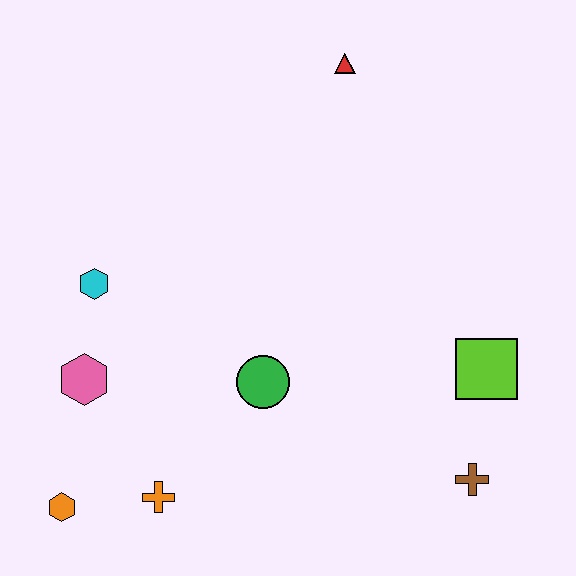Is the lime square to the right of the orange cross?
Yes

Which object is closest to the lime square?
The brown cross is closest to the lime square.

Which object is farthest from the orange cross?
The red triangle is farthest from the orange cross.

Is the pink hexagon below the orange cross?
No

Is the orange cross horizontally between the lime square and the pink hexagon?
Yes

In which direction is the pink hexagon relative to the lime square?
The pink hexagon is to the left of the lime square.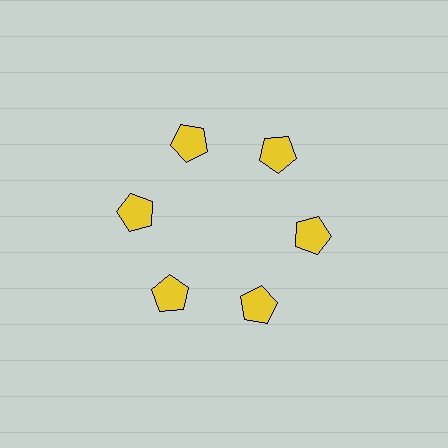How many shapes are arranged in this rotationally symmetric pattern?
There are 6 shapes, arranged in 6 groups of 1.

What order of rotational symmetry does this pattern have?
This pattern has 6-fold rotational symmetry.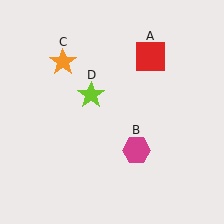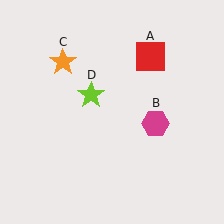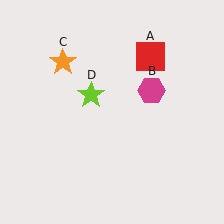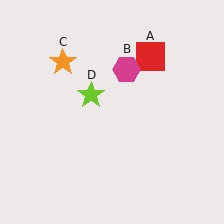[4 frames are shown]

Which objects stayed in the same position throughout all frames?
Red square (object A) and orange star (object C) and lime star (object D) remained stationary.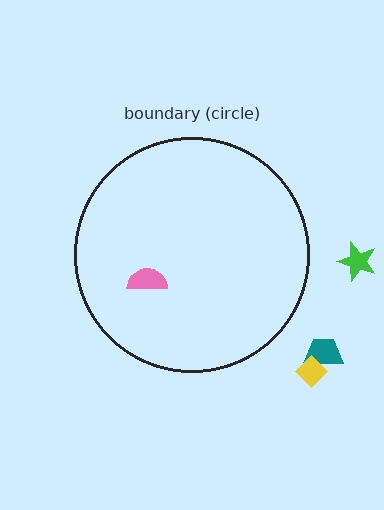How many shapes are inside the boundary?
1 inside, 3 outside.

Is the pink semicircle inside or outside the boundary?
Inside.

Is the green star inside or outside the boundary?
Outside.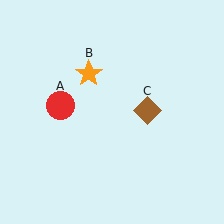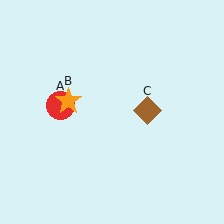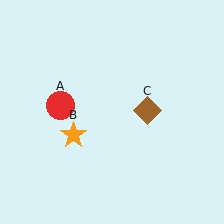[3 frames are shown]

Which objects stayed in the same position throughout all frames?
Red circle (object A) and brown diamond (object C) remained stationary.